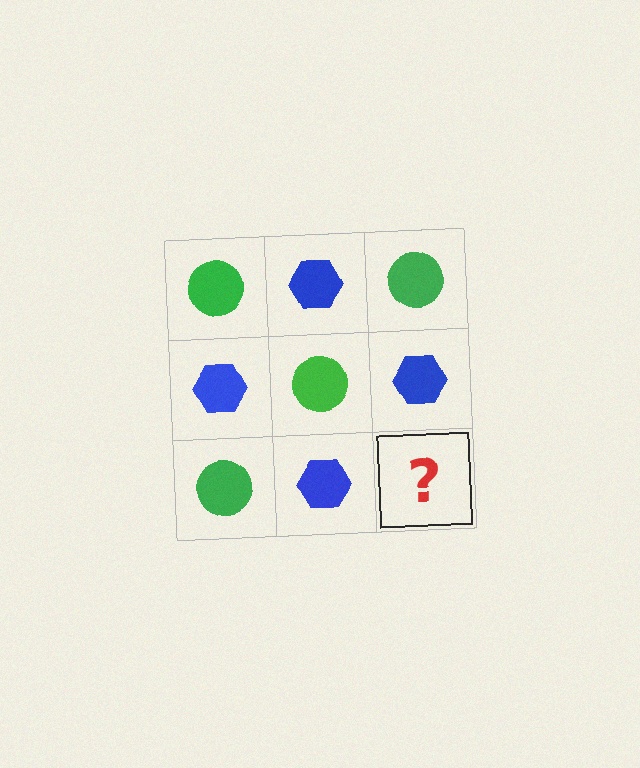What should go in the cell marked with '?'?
The missing cell should contain a green circle.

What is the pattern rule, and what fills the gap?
The rule is that it alternates green circle and blue hexagon in a checkerboard pattern. The gap should be filled with a green circle.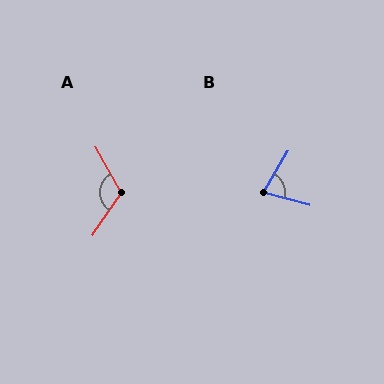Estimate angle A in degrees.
Approximately 117 degrees.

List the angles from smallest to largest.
B (75°), A (117°).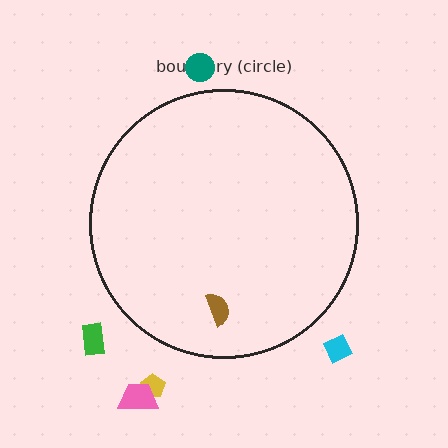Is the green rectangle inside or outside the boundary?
Outside.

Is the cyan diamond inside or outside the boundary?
Outside.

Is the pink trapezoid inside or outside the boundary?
Outside.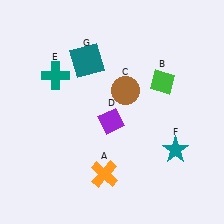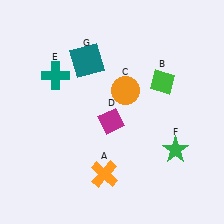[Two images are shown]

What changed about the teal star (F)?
In Image 1, F is teal. In Image 2, it changed to green.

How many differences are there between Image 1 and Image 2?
There are 3 differences between the two images.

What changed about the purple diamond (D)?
In Image 1, D is purple. In Image 2, it changed to magenta.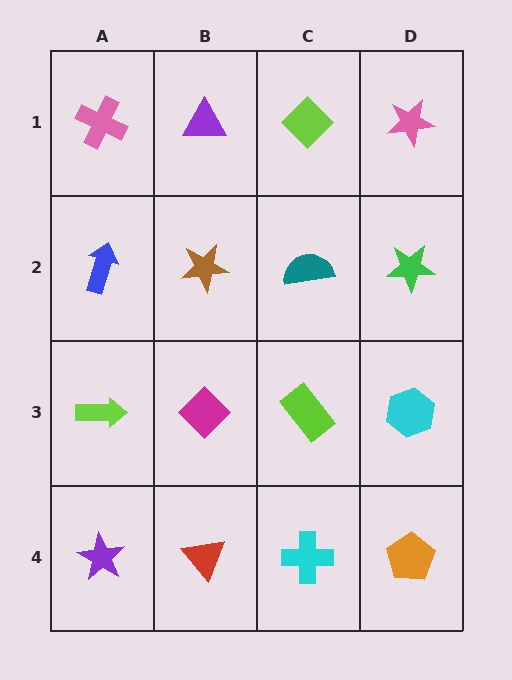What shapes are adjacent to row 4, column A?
A lime arrow (row 3, column A), a red triangle (row 4, column B).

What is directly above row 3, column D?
A green star.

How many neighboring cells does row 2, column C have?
4.